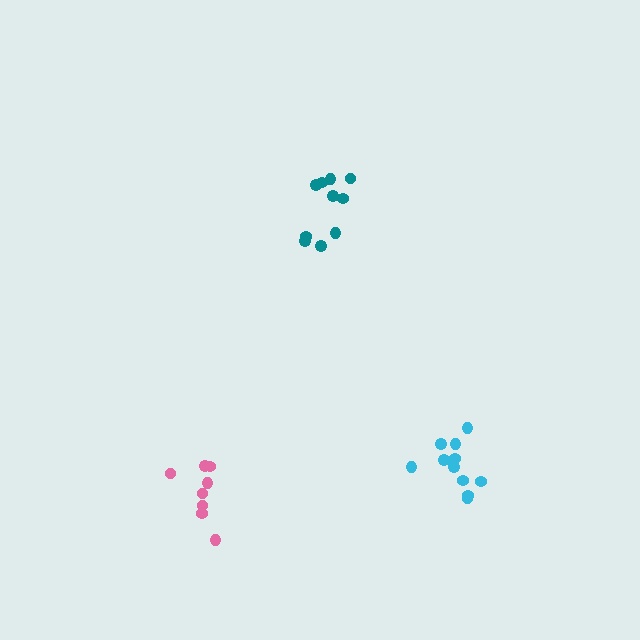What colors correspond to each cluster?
The clusters are colored: cyan, pink, teal.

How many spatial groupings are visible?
There are 3 spatial groupings.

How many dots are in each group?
Group 1: 12 dots, Group 2: 8 dots, Group 3: 10 dots (30 total).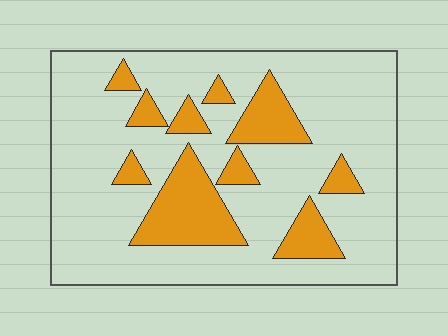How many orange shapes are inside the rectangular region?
10.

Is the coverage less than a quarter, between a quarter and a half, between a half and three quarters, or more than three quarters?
Less than a quarter.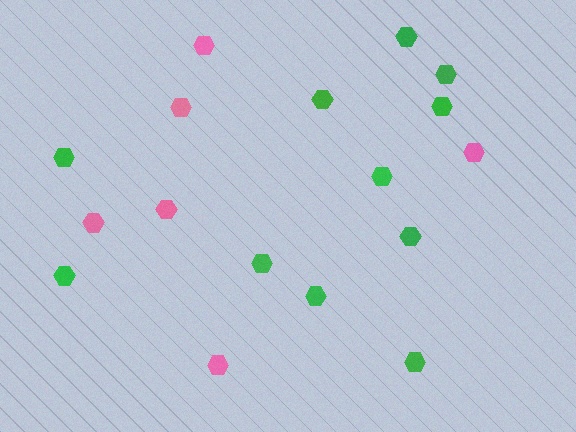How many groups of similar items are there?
There are 2 groups: one group of green hexagons (11) and one group of pink hexagons (6).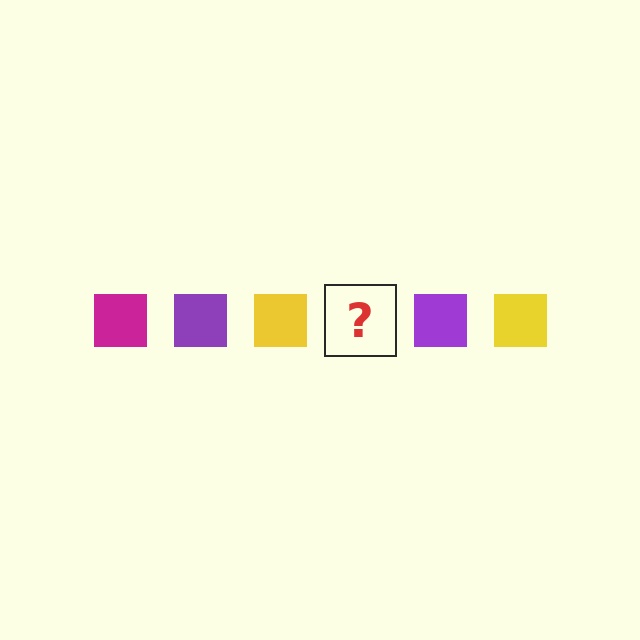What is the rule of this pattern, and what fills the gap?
The rule is that the pattern cycles through magenta, purple, yellow squares. The gap should be filled with a magenta square.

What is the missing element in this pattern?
The missing element is a magenta square.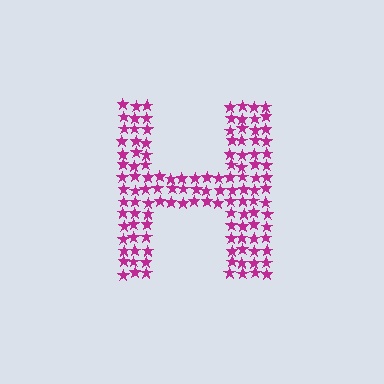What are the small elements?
The small elements are stars.